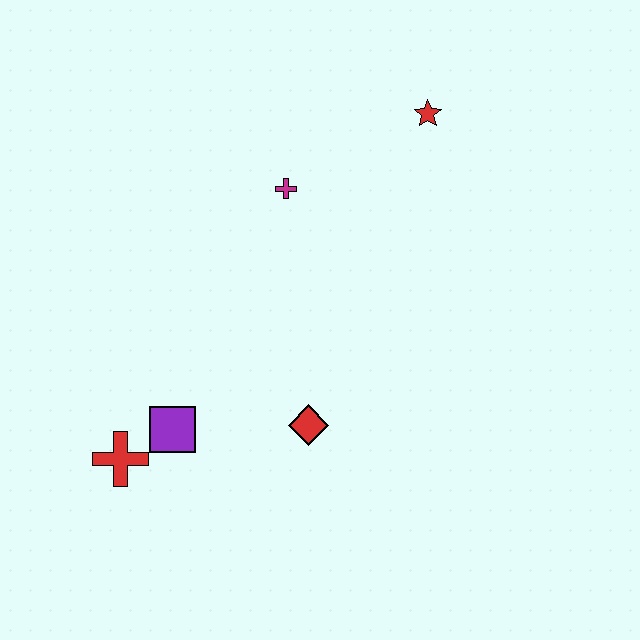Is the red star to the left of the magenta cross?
No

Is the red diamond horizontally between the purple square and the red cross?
No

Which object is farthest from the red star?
The red cross is farthest from the red star.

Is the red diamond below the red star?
Yes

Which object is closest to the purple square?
The red cross is closest to the purple square.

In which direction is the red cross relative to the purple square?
The red cross is to the left of the purple square.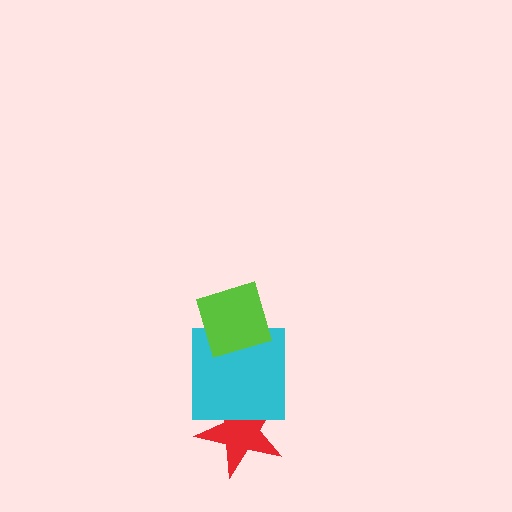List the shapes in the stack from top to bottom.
From top to bottom: the lime diamond, the cyan square, the red star.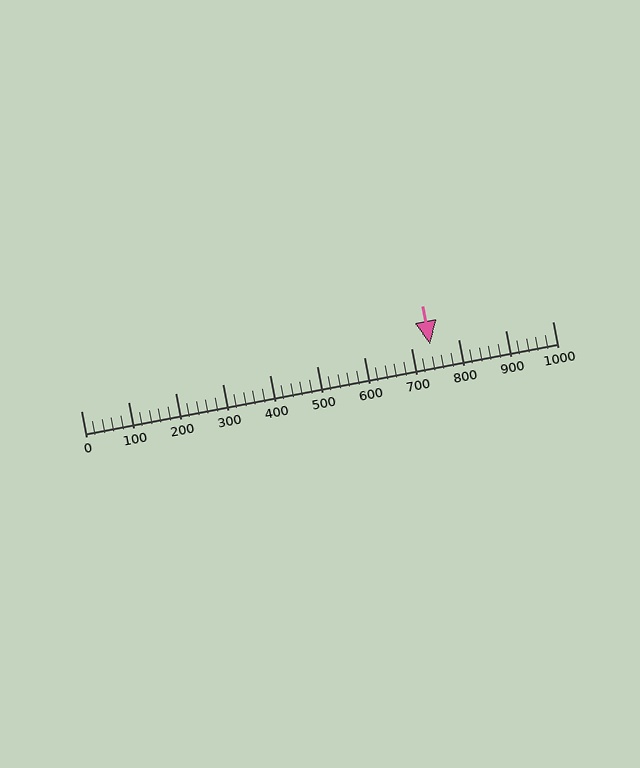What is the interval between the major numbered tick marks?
The major tick marks are spaced 100 units apart.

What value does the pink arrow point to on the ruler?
The pink arrow points to approximately 740.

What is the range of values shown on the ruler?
The ruler shows values from 0 to 1000.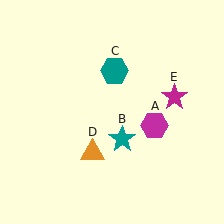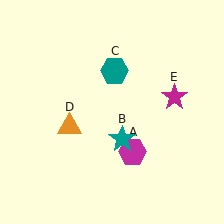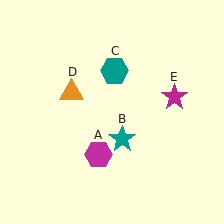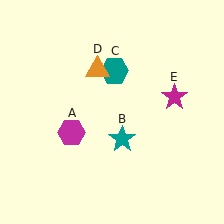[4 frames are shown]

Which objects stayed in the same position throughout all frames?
Teal star (object B) and teal hexagon (object C) and magenta star (object E) remained stationary.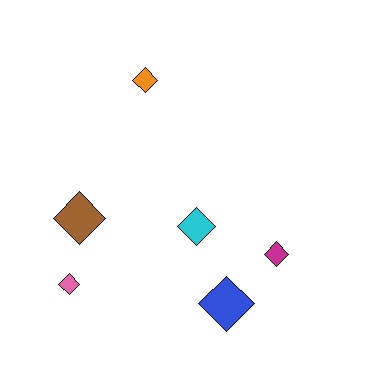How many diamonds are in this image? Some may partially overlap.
There are 6 diamonds.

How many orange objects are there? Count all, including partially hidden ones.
There is 1 orange object.